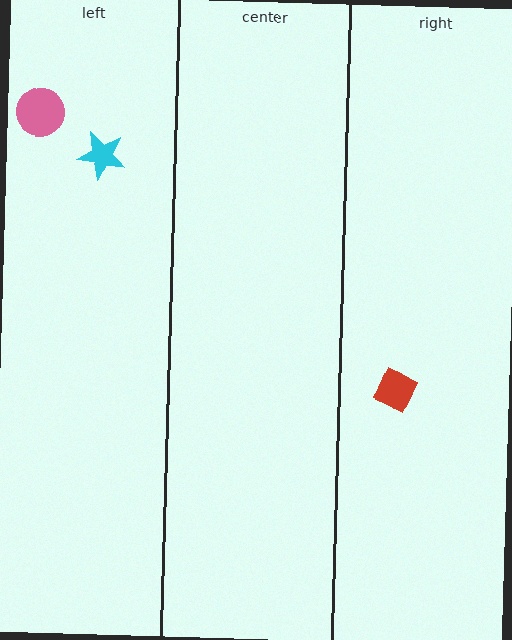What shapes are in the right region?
The red diamond.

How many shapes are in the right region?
1.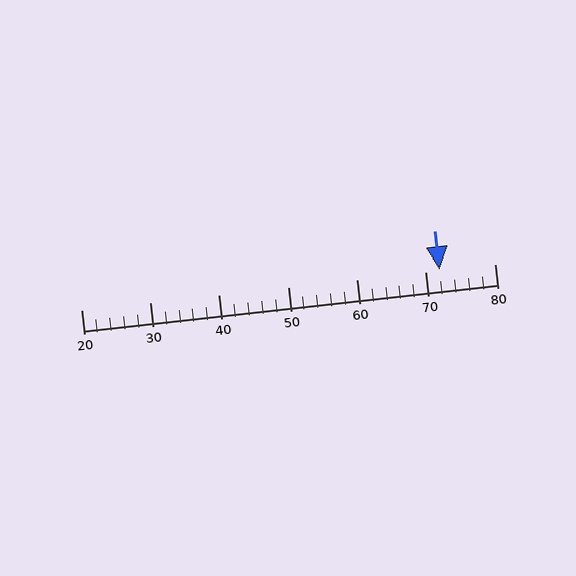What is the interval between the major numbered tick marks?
The major tick marks are spaced 10 units apart.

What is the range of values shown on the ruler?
The ruler shows values from 20 to 80.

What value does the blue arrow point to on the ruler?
The blue arrow points to approximately 72.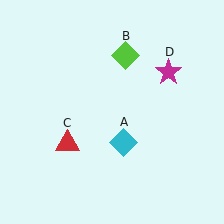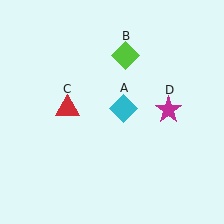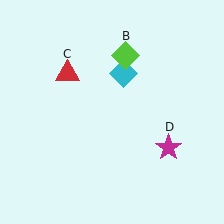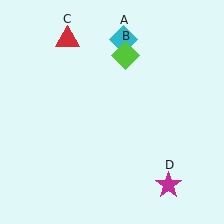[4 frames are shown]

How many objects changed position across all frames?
3 objects changed position: cyan diamond (object A), red triangle (object C), magenta star (object D).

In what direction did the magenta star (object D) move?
The magenta star (object D) moved down.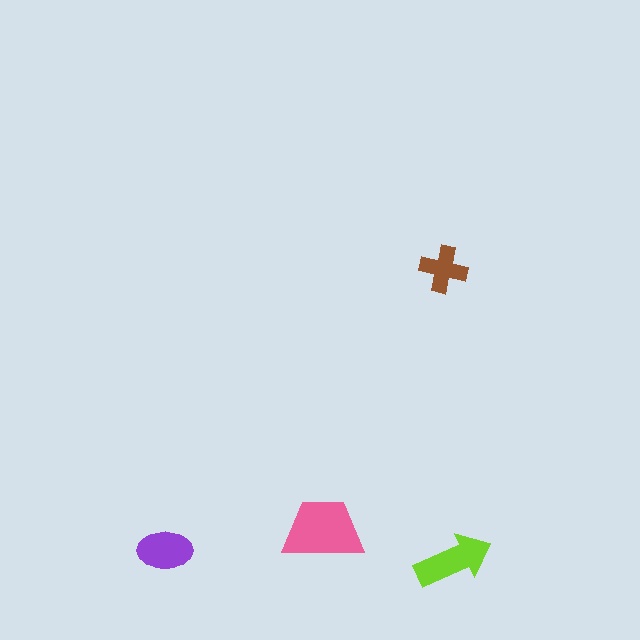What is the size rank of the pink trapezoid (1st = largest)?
1st.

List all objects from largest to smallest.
The pink trapezoid, the lime arrow, the purple ellipse, the brown cross.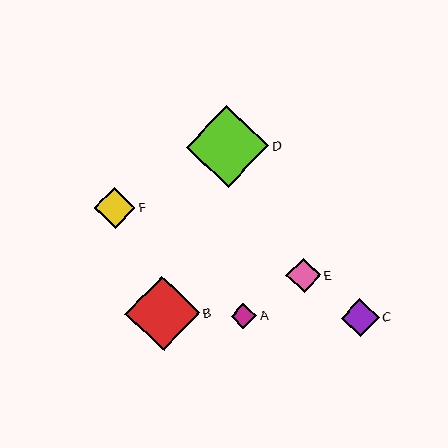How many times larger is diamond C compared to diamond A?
Diamond C is approximately 1.5 times the size of diamond A.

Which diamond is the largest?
Diamond D is the largest with a size of approximately 83 pixels.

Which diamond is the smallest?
Diamond A is the smallest with a size of approximately 25 pixels.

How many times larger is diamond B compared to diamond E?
Diamond B is approximately 2.2 times the size of diamond E.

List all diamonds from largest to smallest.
From largest to smallest: D, B, F, C, E, A.